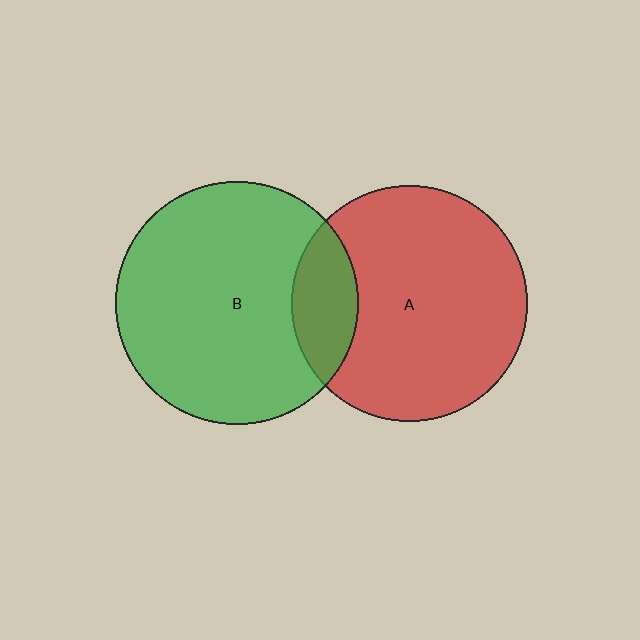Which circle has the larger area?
Circle B (green).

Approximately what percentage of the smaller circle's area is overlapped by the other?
Approximately 15%.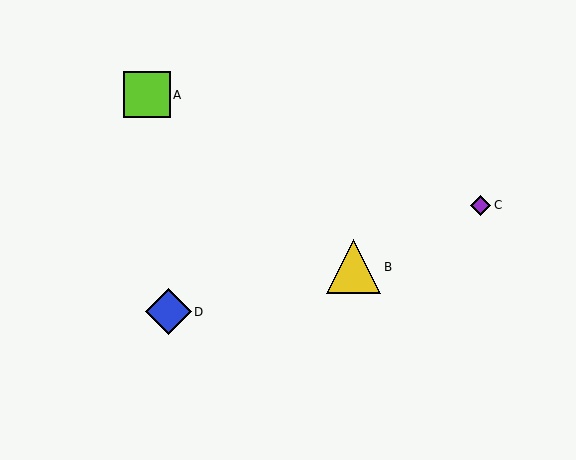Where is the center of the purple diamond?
The center of the purple diamond is at (481, 205).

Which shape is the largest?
The yellow triangle (labeled B) is the largest.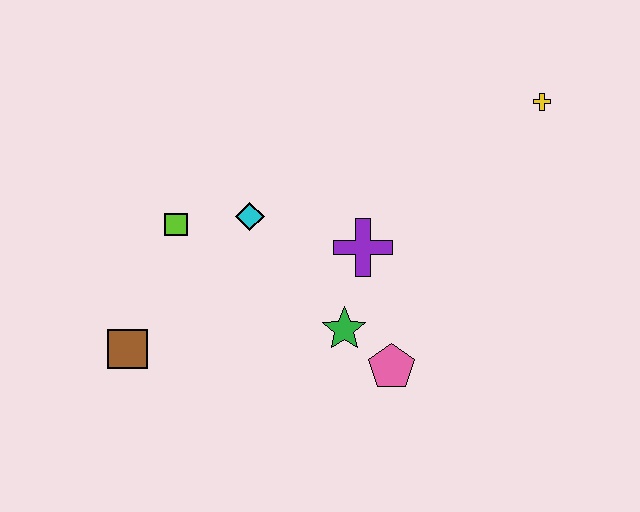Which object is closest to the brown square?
The lime square is closest to the brown square.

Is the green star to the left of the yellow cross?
Yes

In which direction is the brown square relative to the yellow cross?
The brown square is to the left of the yellow cross.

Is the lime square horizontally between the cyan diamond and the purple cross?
No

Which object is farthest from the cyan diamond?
The yellow cross is farthest from the cyan diamond.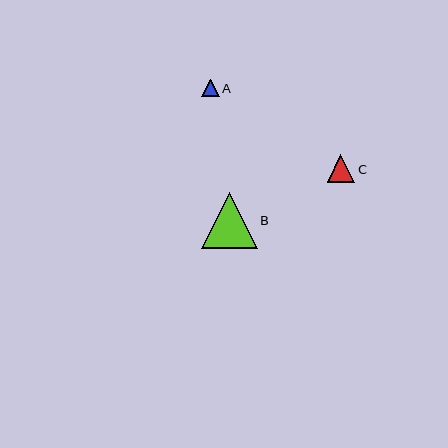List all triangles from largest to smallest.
From largest to smallest: B, C, A.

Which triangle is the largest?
Triangle B is the largest with a size of approximately 56 pixels.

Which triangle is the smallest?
Triangle A is the smallest with a size of approximately 17 pixels.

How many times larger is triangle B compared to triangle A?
Triangle B is approximately 3.3 times the size of triangle A.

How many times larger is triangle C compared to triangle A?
Triangle C is approximately 1.6 times the size of triangle A.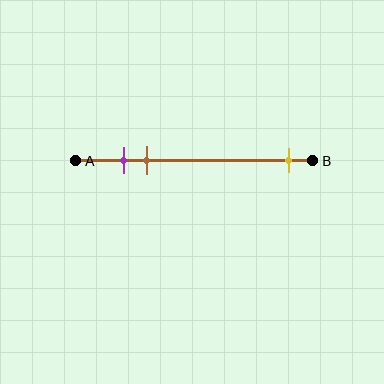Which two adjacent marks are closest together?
The purple and brown marks are the closest adjacent pair.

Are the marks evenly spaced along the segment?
No, the marks are not evenly spaced.